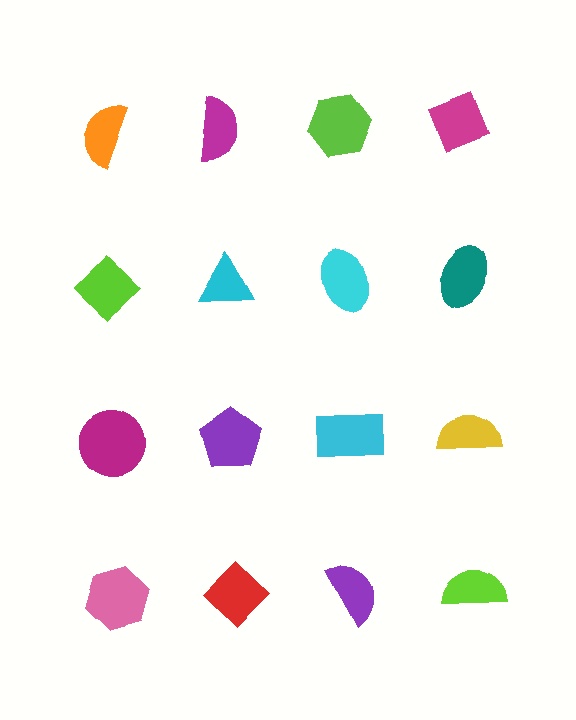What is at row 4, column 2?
A red diamond.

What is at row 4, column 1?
A pink hexagon.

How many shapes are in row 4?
4 shapes.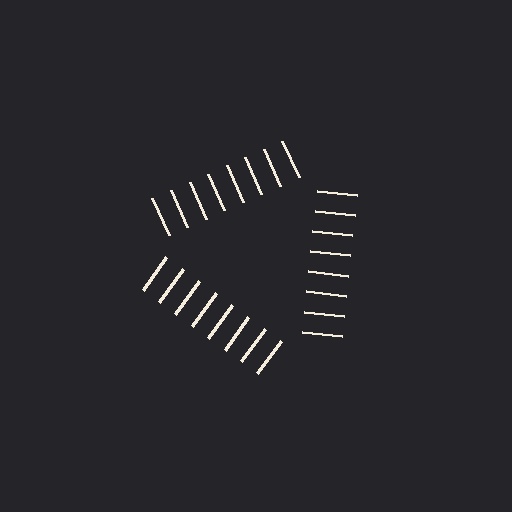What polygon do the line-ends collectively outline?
An illusory triangle — the line segments terminate on its edges but no continuous stroke is drawn.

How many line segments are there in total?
24 — 8 along each of the 3 edges.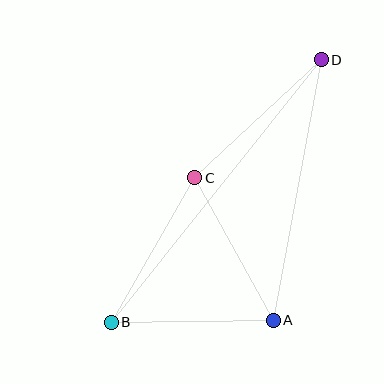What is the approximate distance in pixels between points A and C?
The distance between A and C is approximately 163 pixels.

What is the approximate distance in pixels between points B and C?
The distance between B and C is approximately 167 pixels.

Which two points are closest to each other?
Points A and B are closest to each other.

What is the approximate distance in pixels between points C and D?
The distance between C and D is approximately 173 pixels.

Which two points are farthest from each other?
Points B and D are farthest from each other.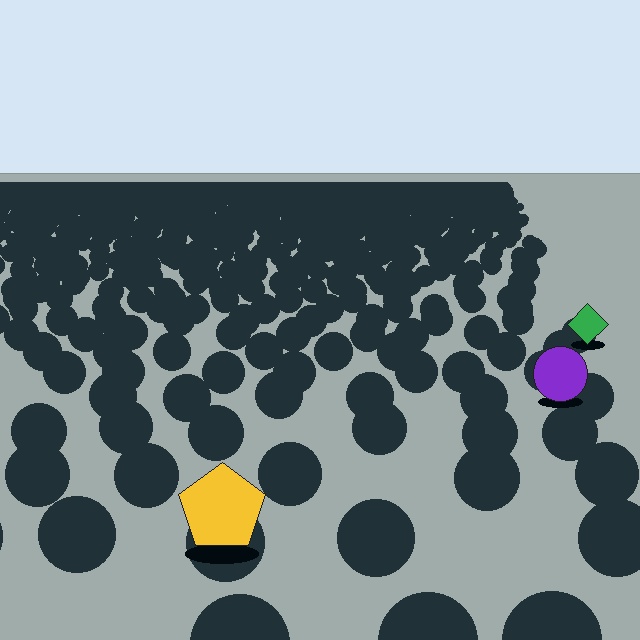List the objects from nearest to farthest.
From nearest to farthest: the yellow pentagon, the purple circle, the green diamond.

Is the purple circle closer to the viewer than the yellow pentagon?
No. The yellow pentagon is closer — you can tell from the texture gradient: the ground texture is coarser near it.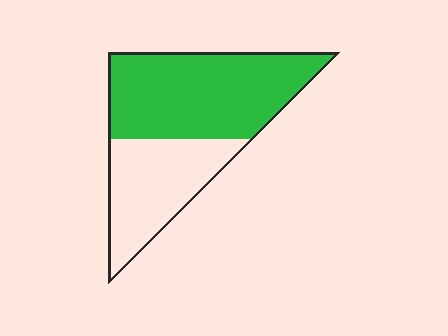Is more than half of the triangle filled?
Yes.